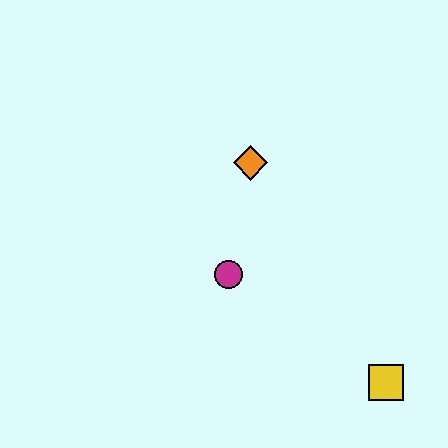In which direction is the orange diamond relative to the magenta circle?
The orange diamond is above the magenta circle.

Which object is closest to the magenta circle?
The orange diamond is closest to the magenta circle.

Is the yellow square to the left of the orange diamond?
No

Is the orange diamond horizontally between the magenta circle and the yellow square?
Yes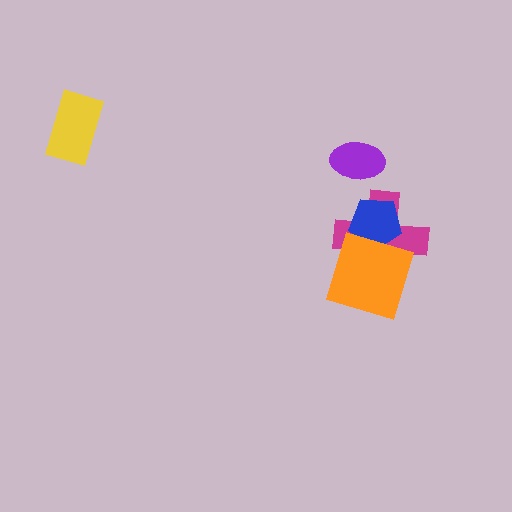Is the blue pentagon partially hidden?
Yes, it is partially covered by another shape.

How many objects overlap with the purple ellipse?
0 objects overlap with the purple ellipse.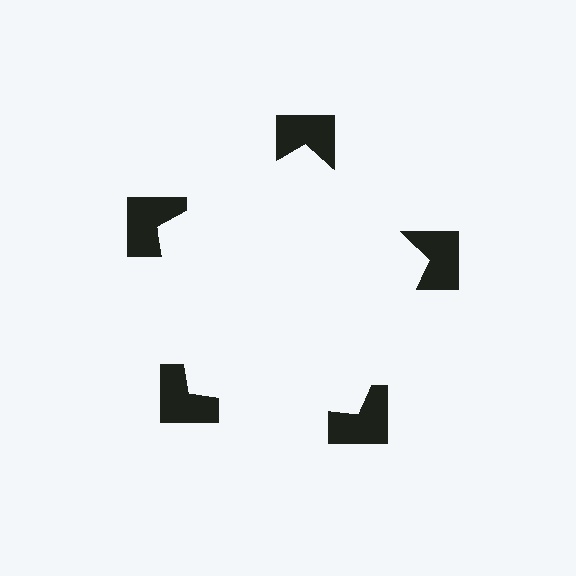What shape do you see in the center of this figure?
An illusory pentagon — its edges are inferred from the aligned wedge cuts in the notched squares, not physically drawn.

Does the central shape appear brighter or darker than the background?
It typically appears slightly brighter than the background, even though no actual brightness change is drawn.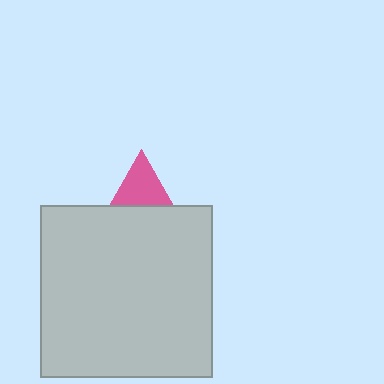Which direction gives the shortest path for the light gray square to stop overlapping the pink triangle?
Moving down gives the shortest separation.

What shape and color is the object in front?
The object in front is a light gray square.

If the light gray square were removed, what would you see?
You would see the complete pink triangle.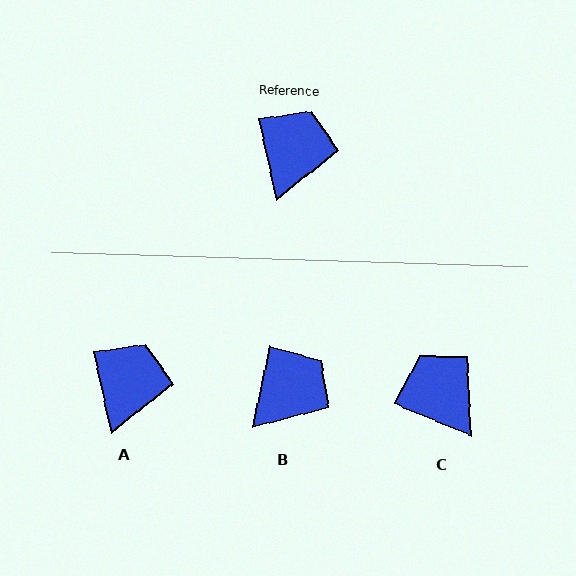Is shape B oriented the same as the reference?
No, it is off by about 24 degrees.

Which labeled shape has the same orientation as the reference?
A.